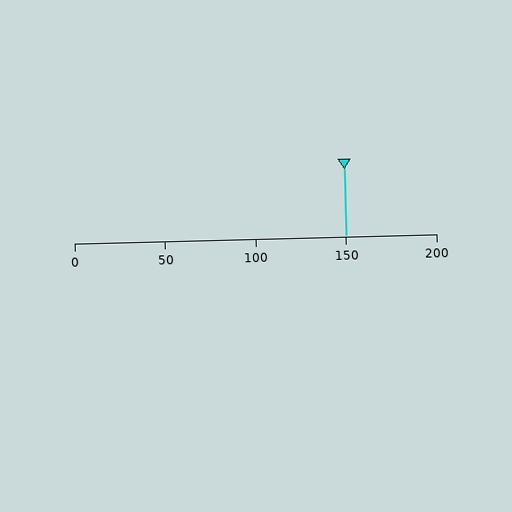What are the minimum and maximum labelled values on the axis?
The axis runs from 0 to 200.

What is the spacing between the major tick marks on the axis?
The major ticks are spaced 50 apart.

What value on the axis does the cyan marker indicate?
The marker indicates approximately 150.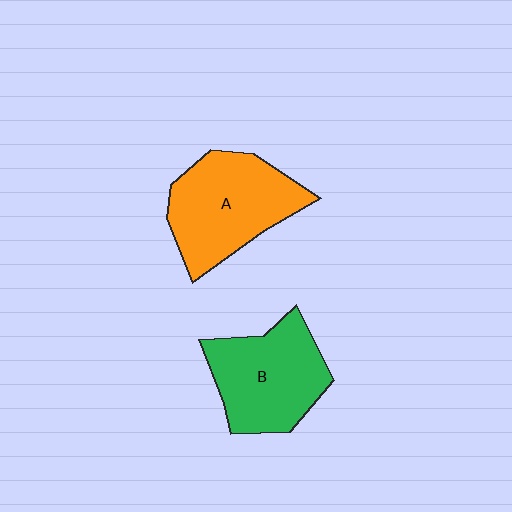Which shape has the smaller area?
Shape B (green).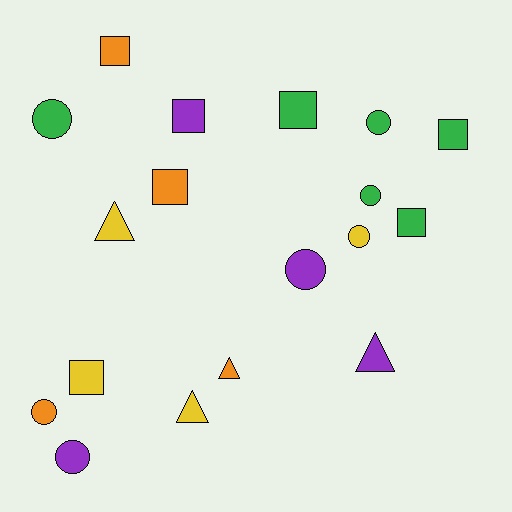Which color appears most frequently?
Green, with 6 objects.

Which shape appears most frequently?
Circle, with 7 objects.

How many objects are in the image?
There are 18 objects.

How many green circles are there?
There are 3 green circles.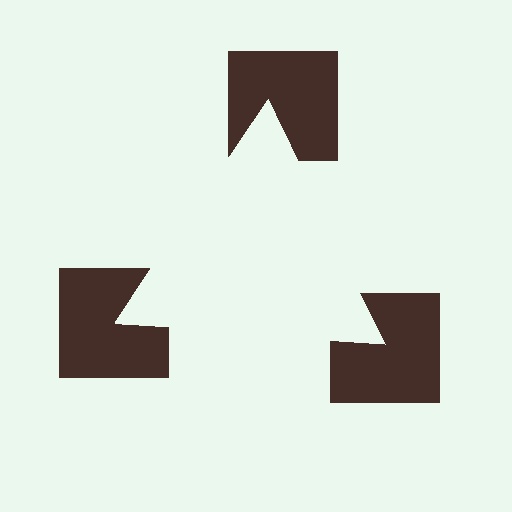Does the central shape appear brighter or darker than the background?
It typically appears slightly brighter than the background, even though no actual brightness change is drawn.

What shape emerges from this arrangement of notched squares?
An illusory triangle — its edges are inferred from the aligned wedge cuts in the notched squares, not physically drawn.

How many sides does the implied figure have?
3 sides.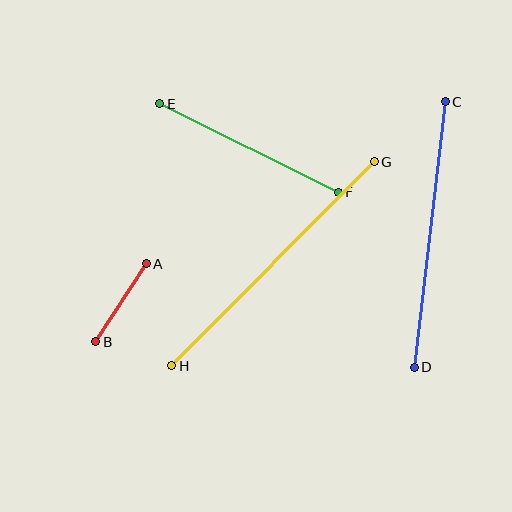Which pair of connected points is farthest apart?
Points G and H are farthest apart.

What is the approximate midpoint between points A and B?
The midpoint is at approximately (121, 303) pixels.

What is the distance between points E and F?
The distance is approximately 199 pixels.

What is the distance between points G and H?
The distance is approximately 288 pixels.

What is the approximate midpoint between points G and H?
The midpoint is at approximately (273, 264) pixels.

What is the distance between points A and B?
The distance is approximately 93 pixels.